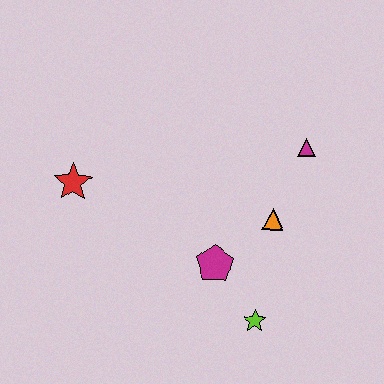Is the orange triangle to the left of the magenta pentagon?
No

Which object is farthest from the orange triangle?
The red star is farthest from the orange triangle.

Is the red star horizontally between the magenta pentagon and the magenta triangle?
No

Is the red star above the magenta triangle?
No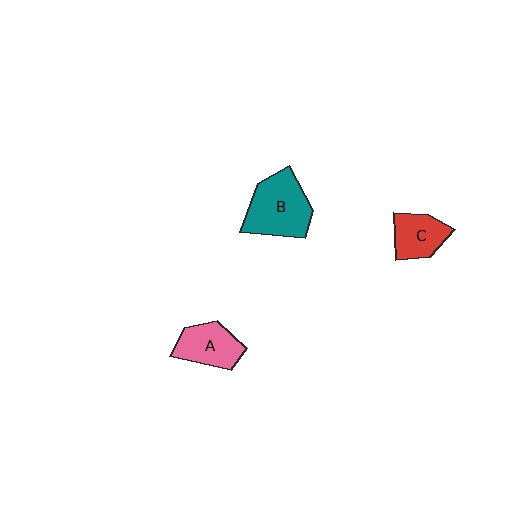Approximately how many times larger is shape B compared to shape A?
Approximately 1.4 times.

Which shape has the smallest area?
Shape C (red).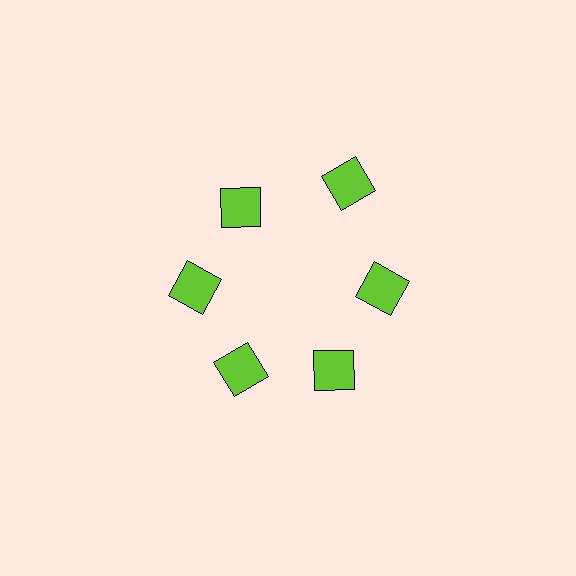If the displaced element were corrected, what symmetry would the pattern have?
It would have 6-fold rotational symmetry — the pattern would map onto itself every 60 degrees.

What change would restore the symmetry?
The symmetry would be restored by moving it inward, back onto the ring so that all 6 squares sit at equal angles and equal distance from the center.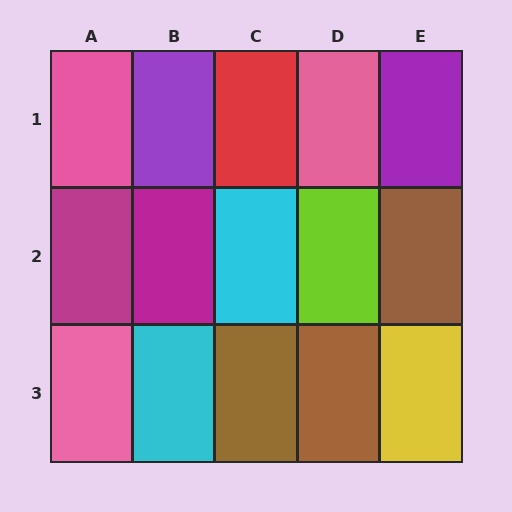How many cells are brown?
3 cells are brown.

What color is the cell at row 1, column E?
Purple.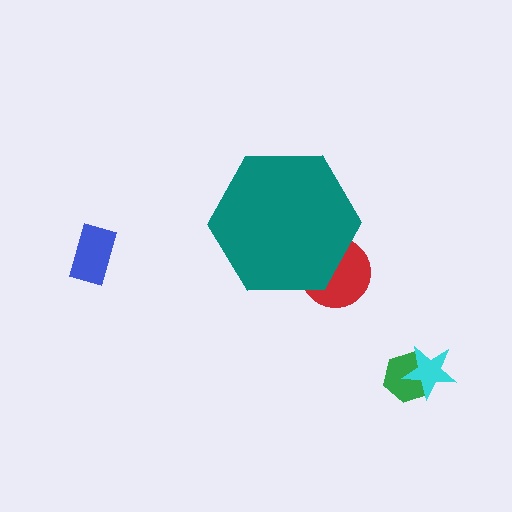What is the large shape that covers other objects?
A teal hexagon.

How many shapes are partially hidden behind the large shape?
1 shape is partially hidden.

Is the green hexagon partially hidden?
No, the green hexagon is fully visible.